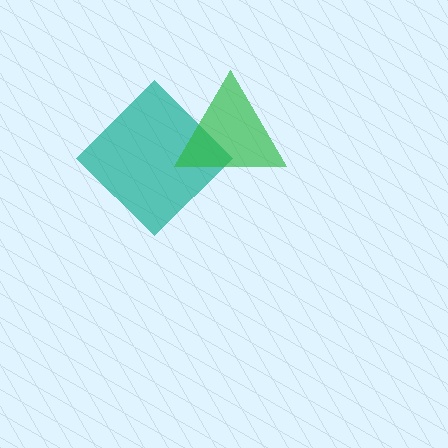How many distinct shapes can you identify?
There are 2 distinct shapes: a teal diamond, a green triangle.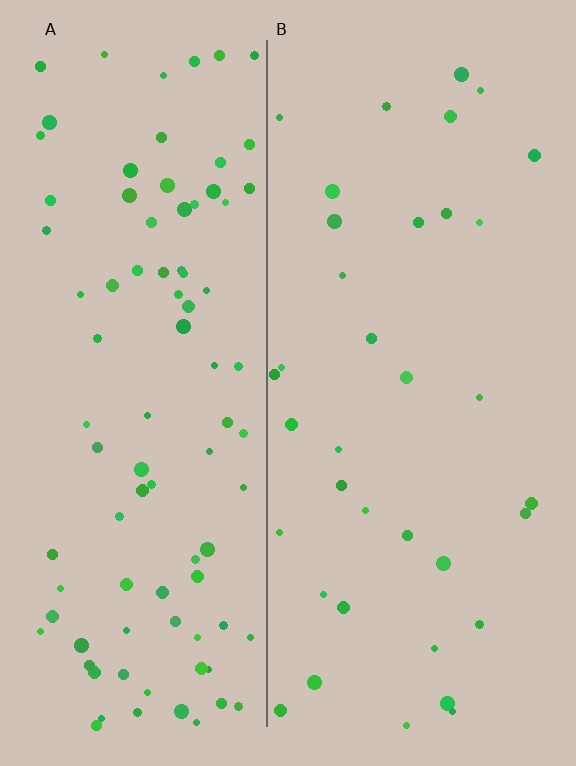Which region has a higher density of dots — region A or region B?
A (the left).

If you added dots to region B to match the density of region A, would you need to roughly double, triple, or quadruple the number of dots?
Approximately triple.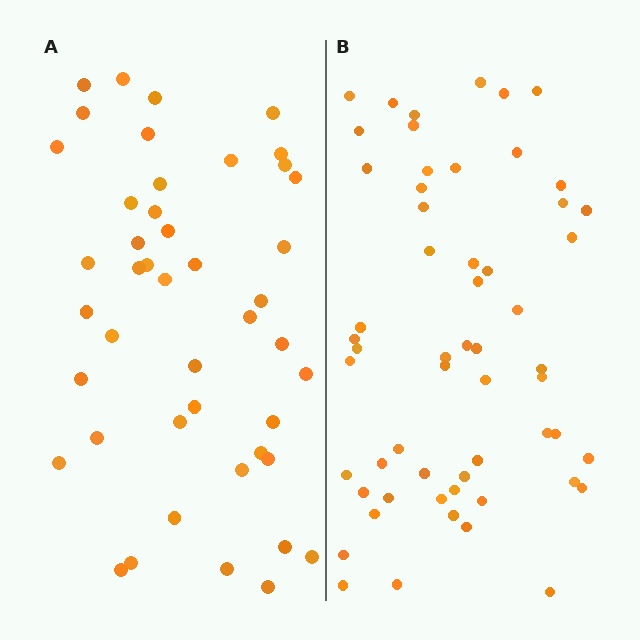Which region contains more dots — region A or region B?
Region B (the right region) has more dots.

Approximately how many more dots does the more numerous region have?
Region B has roughly 12 or so more dots than region A.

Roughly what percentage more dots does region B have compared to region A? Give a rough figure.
About 25% more.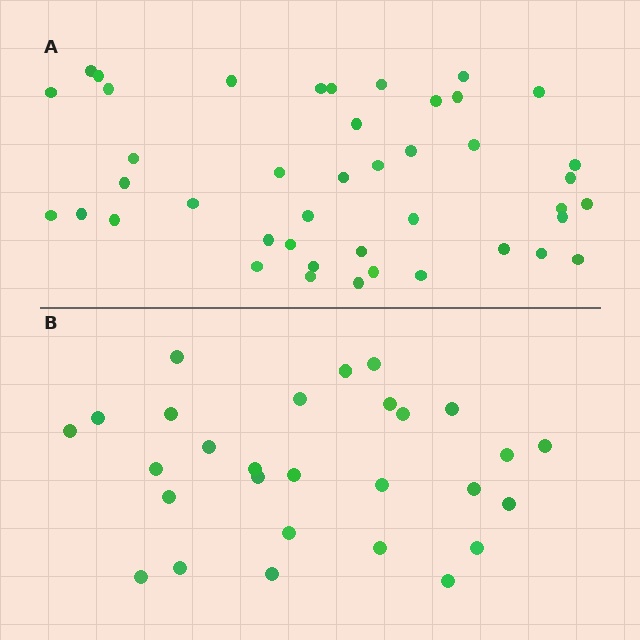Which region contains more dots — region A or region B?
Region A (the top region) has more dots.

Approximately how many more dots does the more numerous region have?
Region A has approximately 15 more dots than region B.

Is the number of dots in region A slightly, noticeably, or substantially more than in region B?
Region A has substantially more. The ratio is roughly 1.5 to 1.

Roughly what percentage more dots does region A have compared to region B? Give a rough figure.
About 55% more.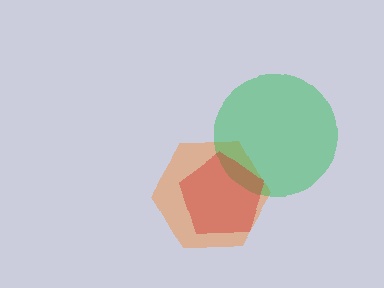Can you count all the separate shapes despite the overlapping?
Yes, there are 3 separate shapes.